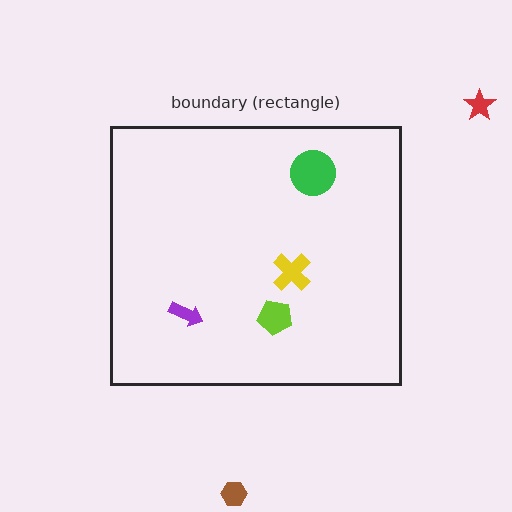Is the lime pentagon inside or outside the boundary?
Inside.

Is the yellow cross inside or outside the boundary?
Inside.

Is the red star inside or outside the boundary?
Outside.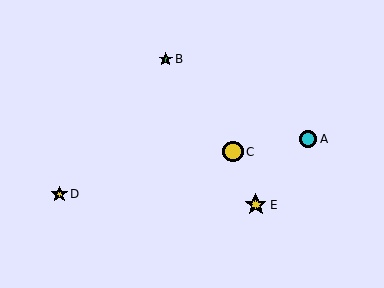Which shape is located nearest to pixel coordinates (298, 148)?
The cyan circle (labeled A) at (308, 139) is nearest to that location.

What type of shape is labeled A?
Shape A is a cyan circle.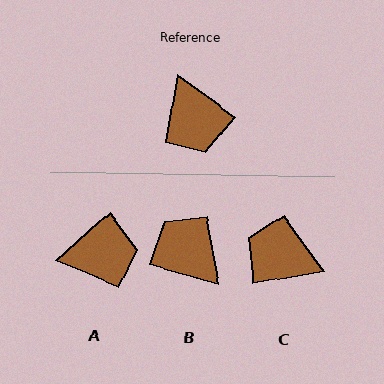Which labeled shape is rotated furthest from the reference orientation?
B, about 159 degrees away.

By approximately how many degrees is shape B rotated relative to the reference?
Approximately 159 degrees clockwise.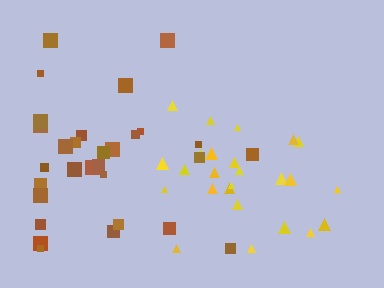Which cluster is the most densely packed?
Yellow.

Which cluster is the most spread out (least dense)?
Brown.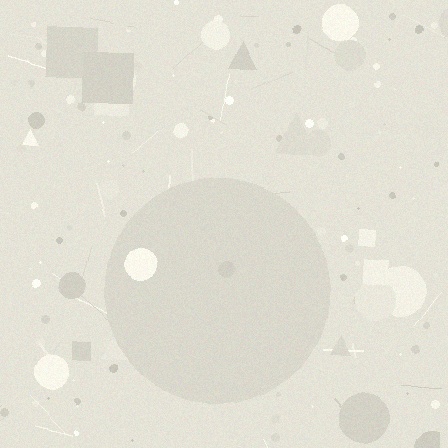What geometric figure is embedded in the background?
A circle is embedded in the background.